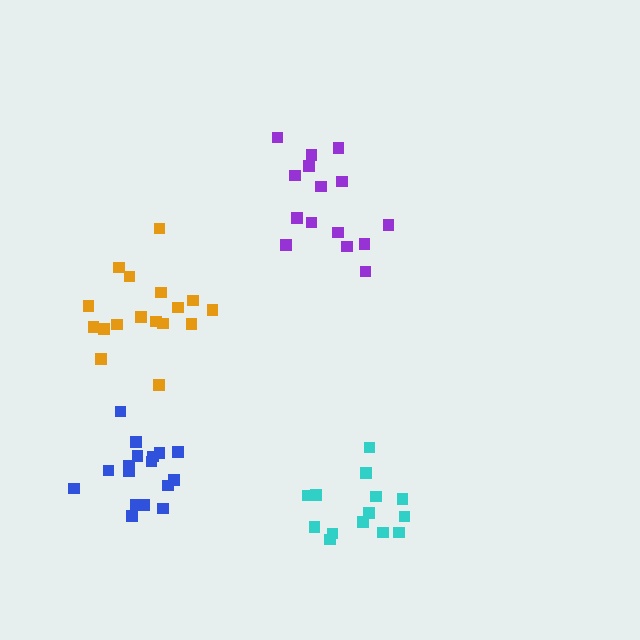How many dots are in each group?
Group 1: 17 dots, Group 2: 14 dots, Group 3: 17 dots, Group 4: 15 dots (63 total).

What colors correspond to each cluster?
The clusters are colored: orange, cyan, blue, purple.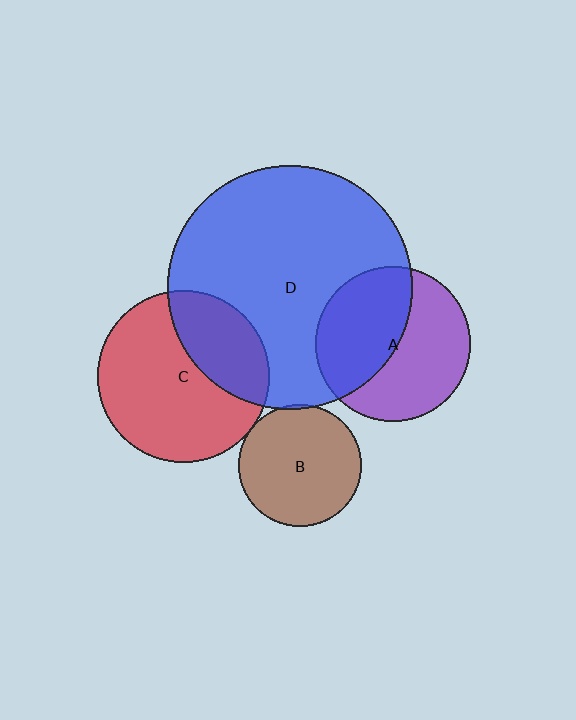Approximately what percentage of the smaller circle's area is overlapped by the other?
Approximately 5%.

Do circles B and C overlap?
Yes.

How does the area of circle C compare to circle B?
Approximately 2.0 times.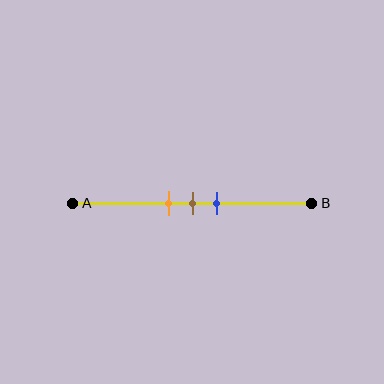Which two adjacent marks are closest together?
The orange and brown marks are the closest adjacent pair.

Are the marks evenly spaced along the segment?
Yes, the marks are approximately evenly spaced.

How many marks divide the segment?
There are 3 marks dividing the segment.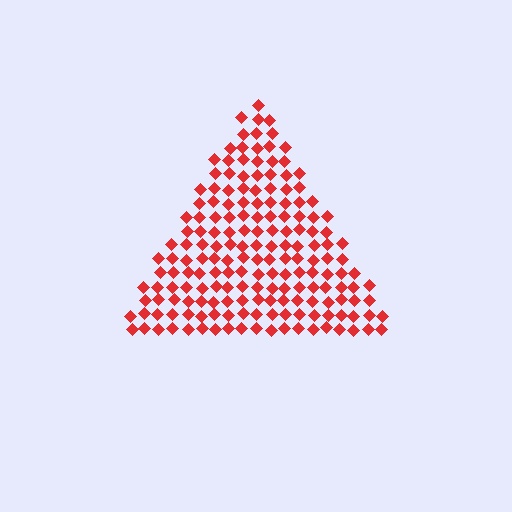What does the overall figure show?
The overall figure shows a triangle.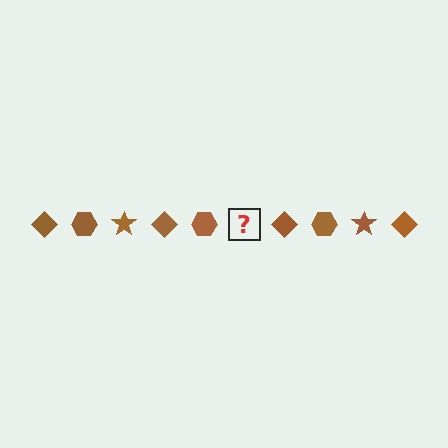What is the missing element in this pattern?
The missing element is a brown star.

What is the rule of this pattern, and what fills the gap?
The rule is that the pattern cycles through diamond, hexagon, star shapes in brown. The gap should be filled with a brown star.